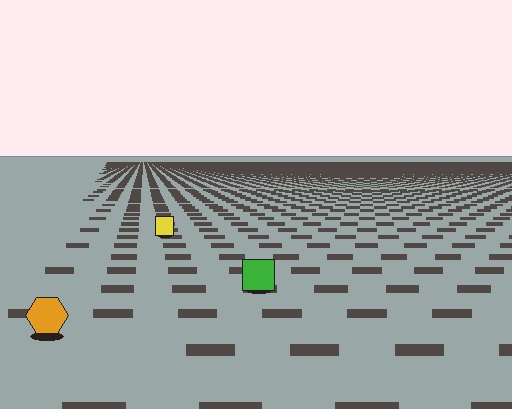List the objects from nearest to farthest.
From nearest to farthest: the orange hexagon, the green square, the yellow square.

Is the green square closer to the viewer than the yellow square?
Yes. The green square is closer — you can tell from the texture gradient: the ground texture is coarser near it.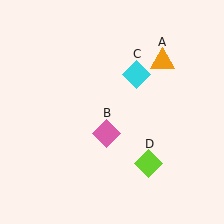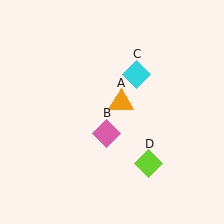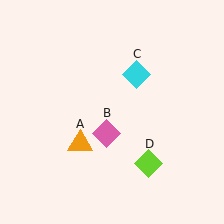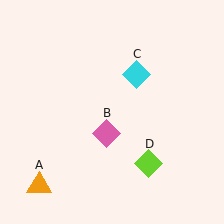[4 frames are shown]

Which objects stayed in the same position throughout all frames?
Pink diamond (object B) and cyan diamond (object C) and lime diamond (object D) remained stationary.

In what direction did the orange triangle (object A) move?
The orange triangle (object A) moved down and to the left.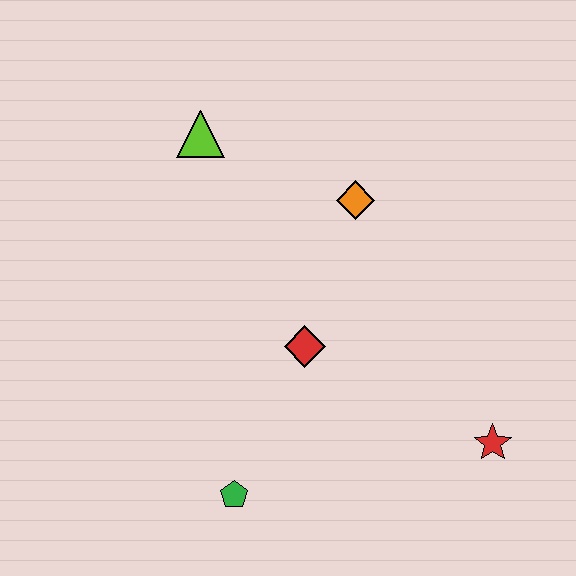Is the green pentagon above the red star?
No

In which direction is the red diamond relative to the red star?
The red diamond is to the left of the red star.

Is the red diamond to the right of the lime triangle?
Yes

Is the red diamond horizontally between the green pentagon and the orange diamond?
Yes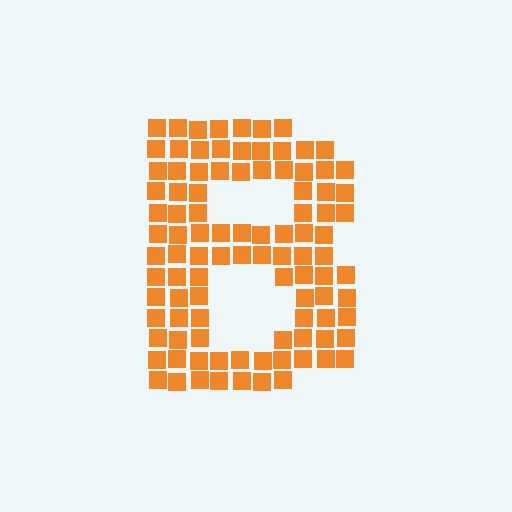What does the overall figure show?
The overall figure shows the letter B.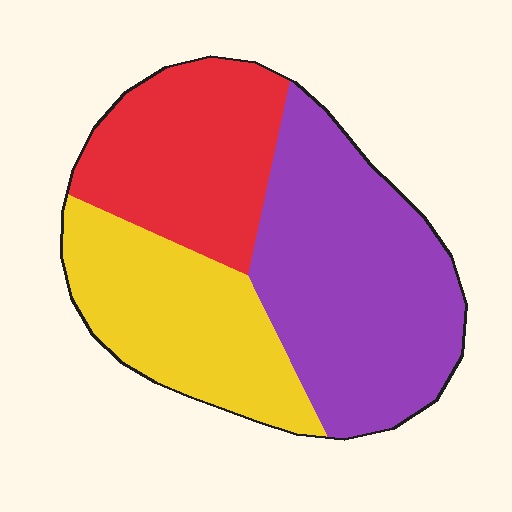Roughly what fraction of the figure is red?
Red takes up about one quarter (1/4) of the figure.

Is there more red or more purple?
Purple.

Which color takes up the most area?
Purple, at roughly 45%.